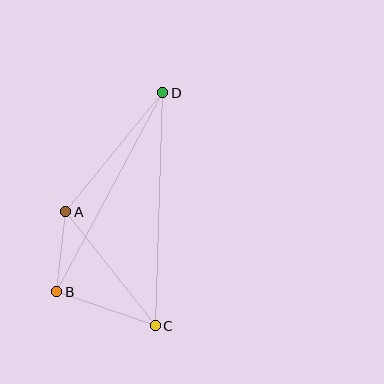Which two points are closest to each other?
Points A and B are closest to each other.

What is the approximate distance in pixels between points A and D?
The distance between A and D is approximately 154 pixels.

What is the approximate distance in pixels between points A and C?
The distance between A and C is approximately 145 pixels.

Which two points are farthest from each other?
Points C and D are farthest from each other.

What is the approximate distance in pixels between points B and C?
The distance between B and C is approximately 104 pixels.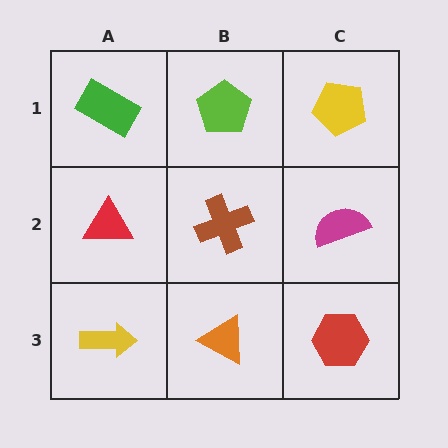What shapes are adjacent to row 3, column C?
A magenta semicircle (row 2, column C), an orange triangle (row 3, column B).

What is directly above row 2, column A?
A green rectangle.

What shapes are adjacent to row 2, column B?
A lime pentagon (row 1, column B), an orange triangle (row 3, column B), a red triangle (row 2, column A), a magenta semicircle (row 2, column C).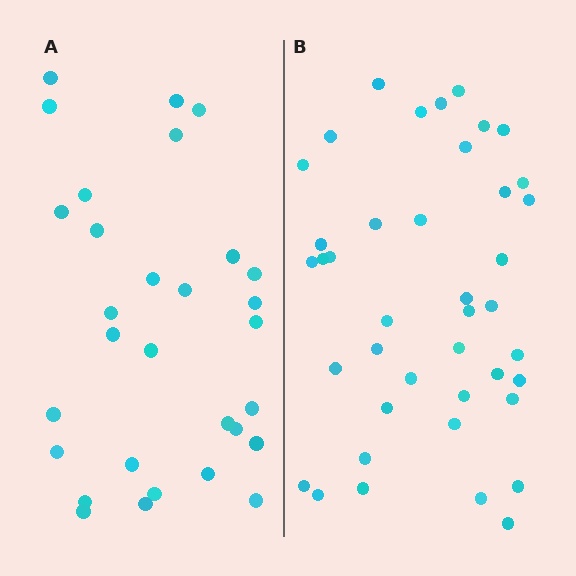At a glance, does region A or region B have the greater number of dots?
Region B (the right region) has more dots.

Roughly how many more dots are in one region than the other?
Region B has roughly 12 or so more dots than region A.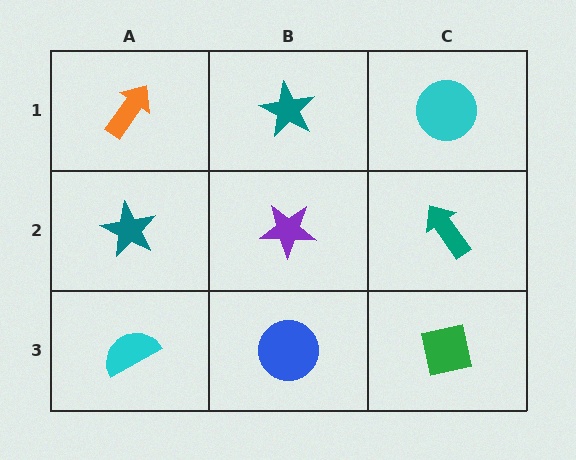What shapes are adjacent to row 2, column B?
A teal star (row 1, column B), a blue circle (row 3, column B), a teal star (row 2, column A), a teal arrow (row 2, column C).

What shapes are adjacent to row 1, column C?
A teal arrow (row 2, column C), a teal star (row 1, column B).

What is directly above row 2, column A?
An orange arrow.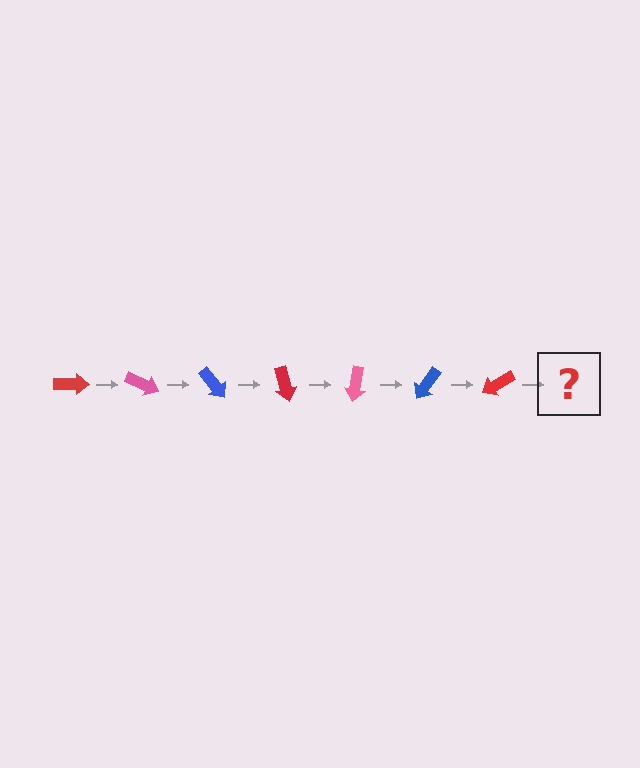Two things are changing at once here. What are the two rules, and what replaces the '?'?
The two rules are that it rotates 25 degrees each step and the color cycles through red, pink, and blue. The '?' should be a pink arrow, rotated 175 degrees from the start.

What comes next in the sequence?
The next element should be a pink arrow, rotated 175 degrees from the start.